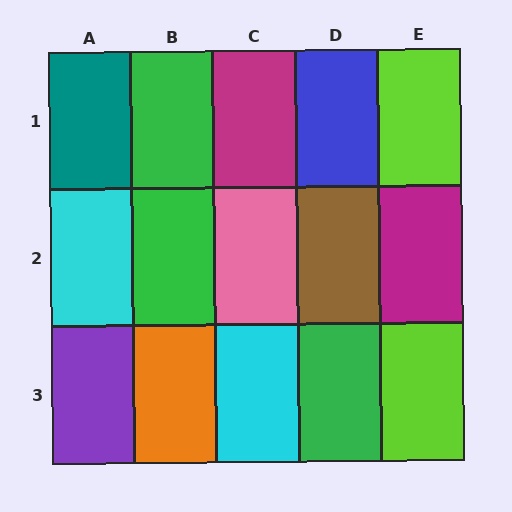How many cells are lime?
2 cells are lime.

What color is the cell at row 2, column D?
Brown.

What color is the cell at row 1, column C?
Magenta.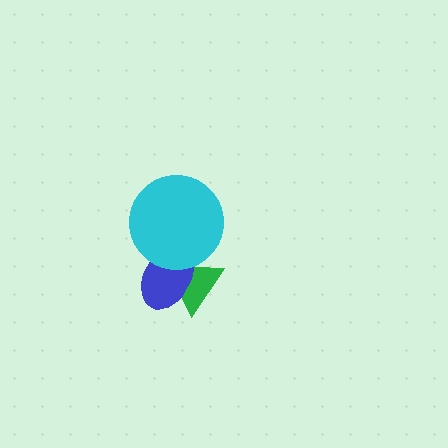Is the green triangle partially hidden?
Yes, it is partially covered by another shape.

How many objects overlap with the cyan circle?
2 objects overlap with the cyan circle.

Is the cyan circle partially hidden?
No, no other shape covers it.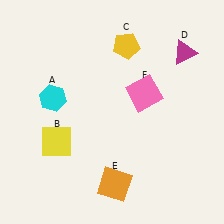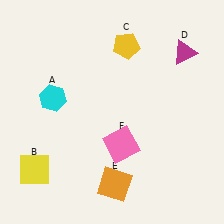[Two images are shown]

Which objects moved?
The objects that moved are: the yellow square (B), the pink square (F).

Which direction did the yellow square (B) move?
The yellow square (B) moved down.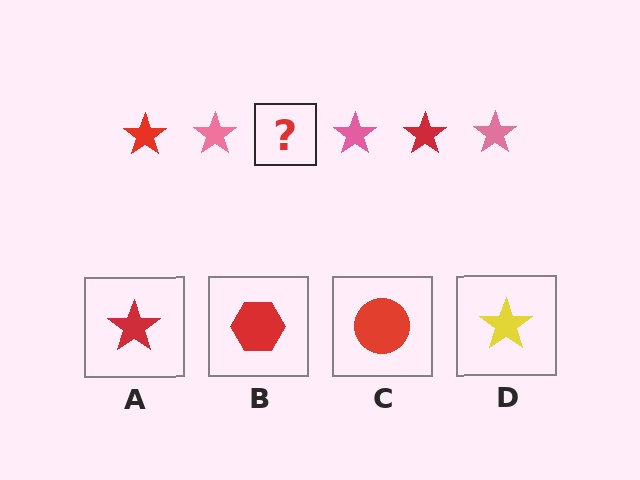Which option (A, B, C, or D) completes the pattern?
A.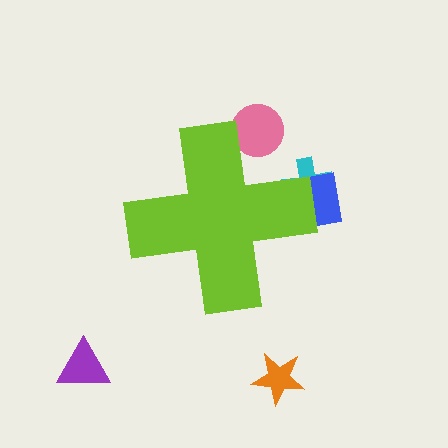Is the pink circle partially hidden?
Yes, the pink circle is partially hidden behind the lime cross.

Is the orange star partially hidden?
No, the orange star is fully visible.